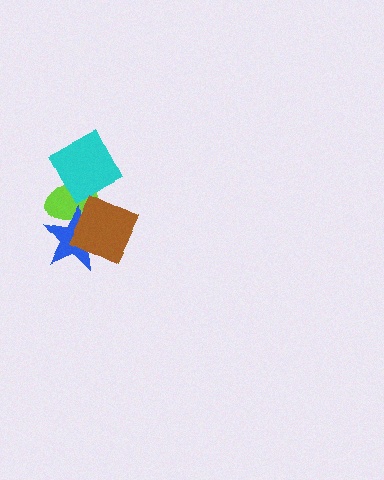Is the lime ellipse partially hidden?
Yes, it is partially covered by another shape.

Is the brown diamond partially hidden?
No, no other shape covers it.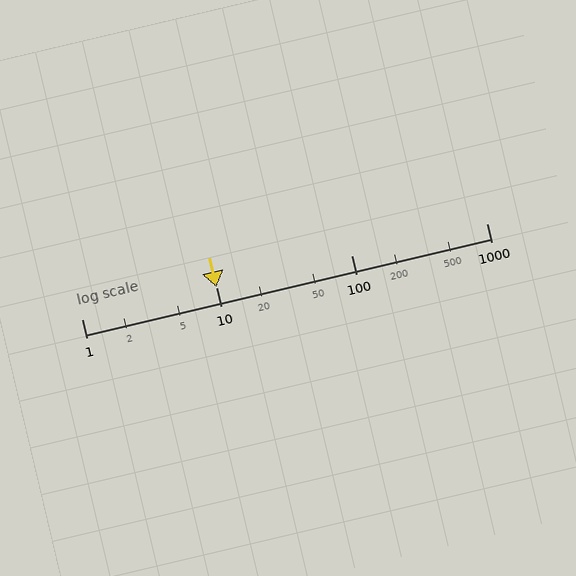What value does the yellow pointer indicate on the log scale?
The pointer indicates approximately 10.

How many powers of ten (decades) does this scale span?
The scale spans 3 decades, from 1 to 1000.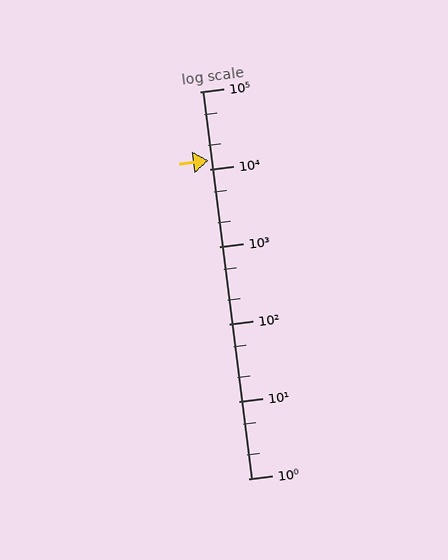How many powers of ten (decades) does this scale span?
The scale spans 5 decades, from 1 to 100000.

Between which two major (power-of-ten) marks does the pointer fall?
The pointer is between 10000 and 100000.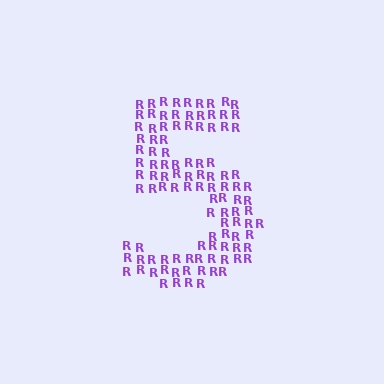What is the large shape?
The large shape is the digit 5.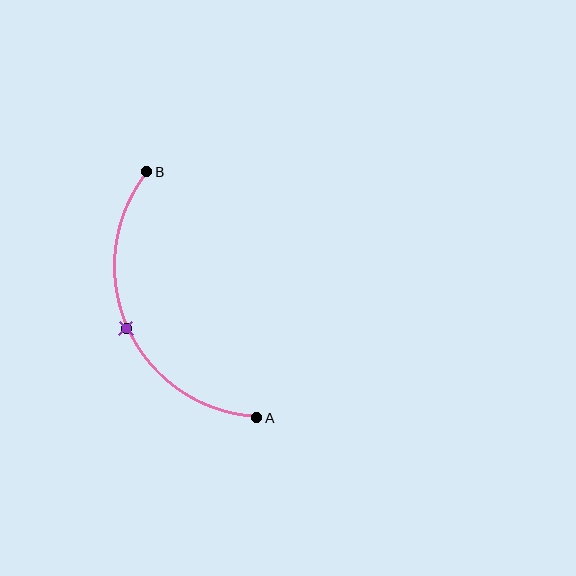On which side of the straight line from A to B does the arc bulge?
The arc bulges to the left of the straight line connecting A and B.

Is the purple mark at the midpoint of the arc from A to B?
Yes. The purple mark lies on the arc at equal arc-length from both A and B — it is the arc midpoint.